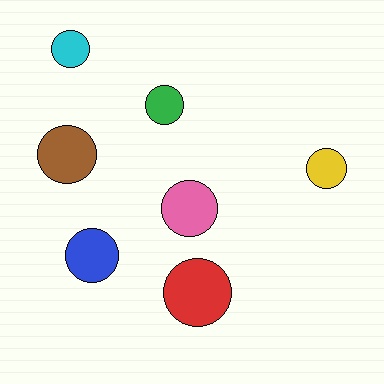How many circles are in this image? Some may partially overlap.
There are 7 circles.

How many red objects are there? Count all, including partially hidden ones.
There is 1 red object.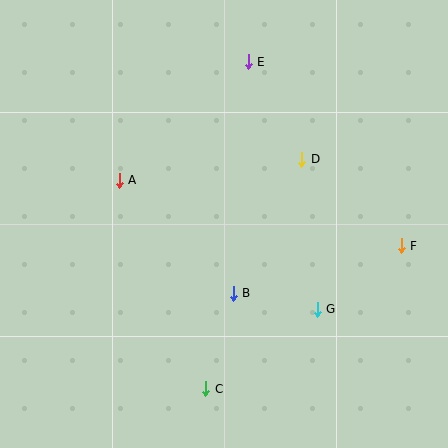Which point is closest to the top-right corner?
Point E is closest to the top-right corner.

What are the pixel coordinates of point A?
Point A is at (119, 180).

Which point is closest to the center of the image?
Point B at (233, 293) is closest to the center.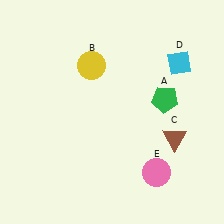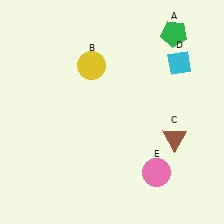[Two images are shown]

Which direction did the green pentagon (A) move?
The green pentagon (A) moved up.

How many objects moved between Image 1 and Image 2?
1 object moved between the two images.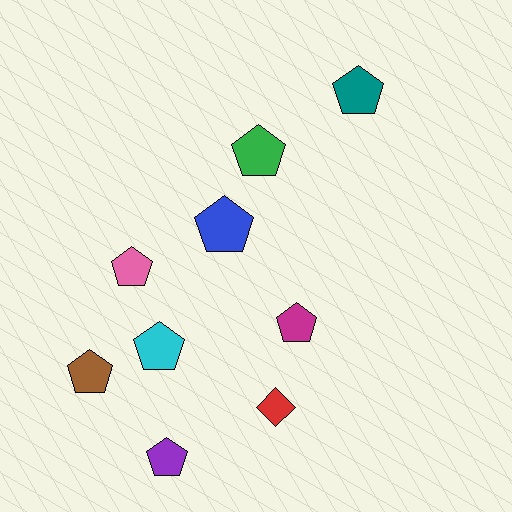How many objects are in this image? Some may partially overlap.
There are 9 objects.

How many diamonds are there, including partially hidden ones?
There is 1 diamond.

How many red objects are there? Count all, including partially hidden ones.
There is 1 red object.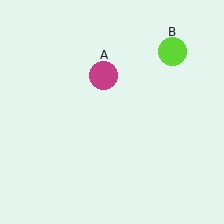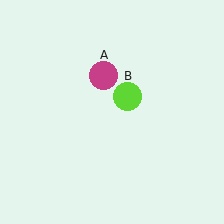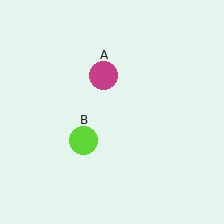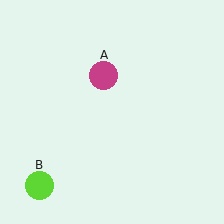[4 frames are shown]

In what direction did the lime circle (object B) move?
The lime circle (object B) moved down and to the left.